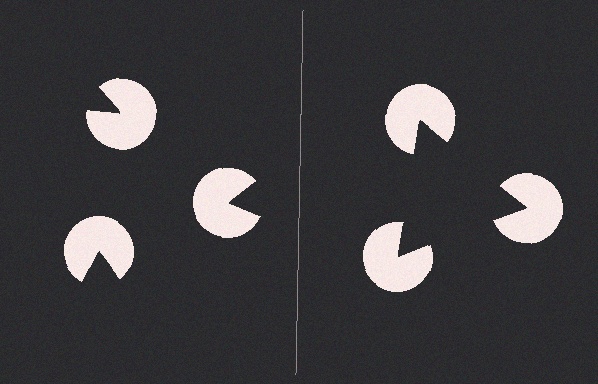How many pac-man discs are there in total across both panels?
6 — 3 on each side.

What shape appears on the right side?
An illusory triangle.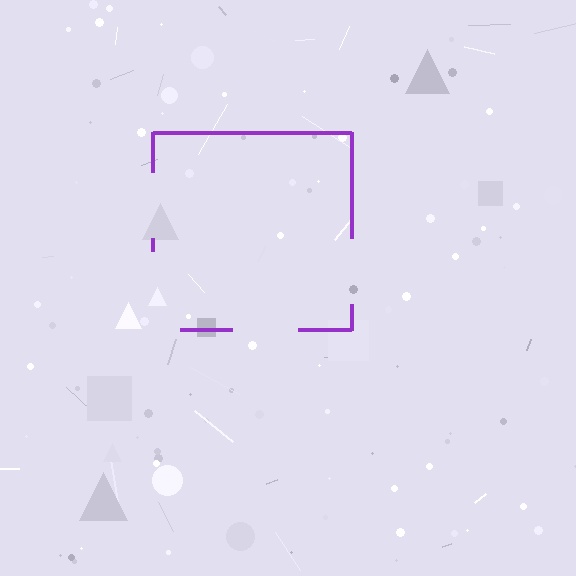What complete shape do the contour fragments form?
The contour fragments form a square.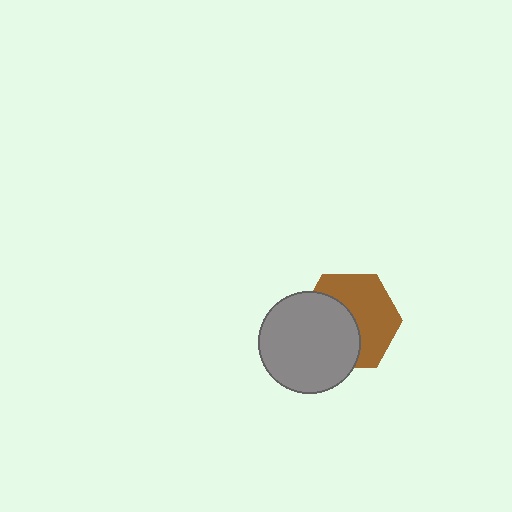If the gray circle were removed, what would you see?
You would see the complete brown hexagon.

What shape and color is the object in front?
The object in front is a gray circle.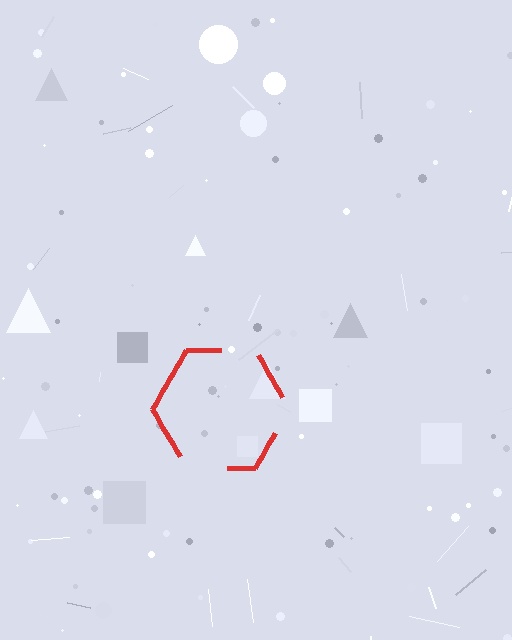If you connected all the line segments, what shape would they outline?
They would outline a hexagon.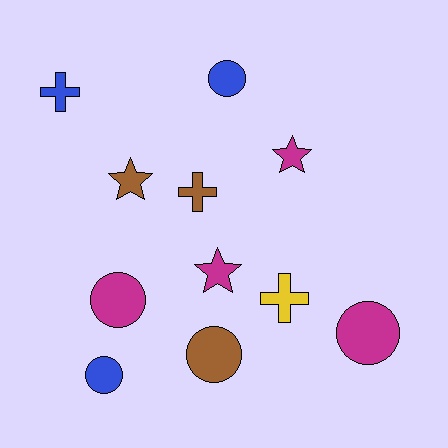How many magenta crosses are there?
There are no magenta crosses.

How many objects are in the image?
There are 11 objects.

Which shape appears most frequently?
Circle, with 5 objects.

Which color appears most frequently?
Magenta, with 4 objects.